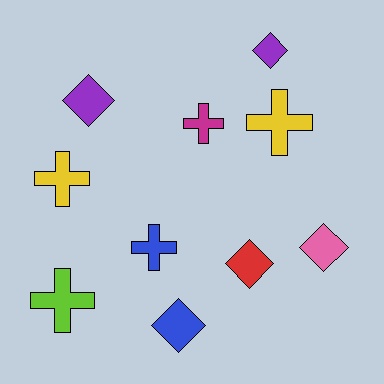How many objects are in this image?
There are 10 objects.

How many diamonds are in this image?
There are 5 diamonds.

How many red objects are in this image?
There is 1 red object.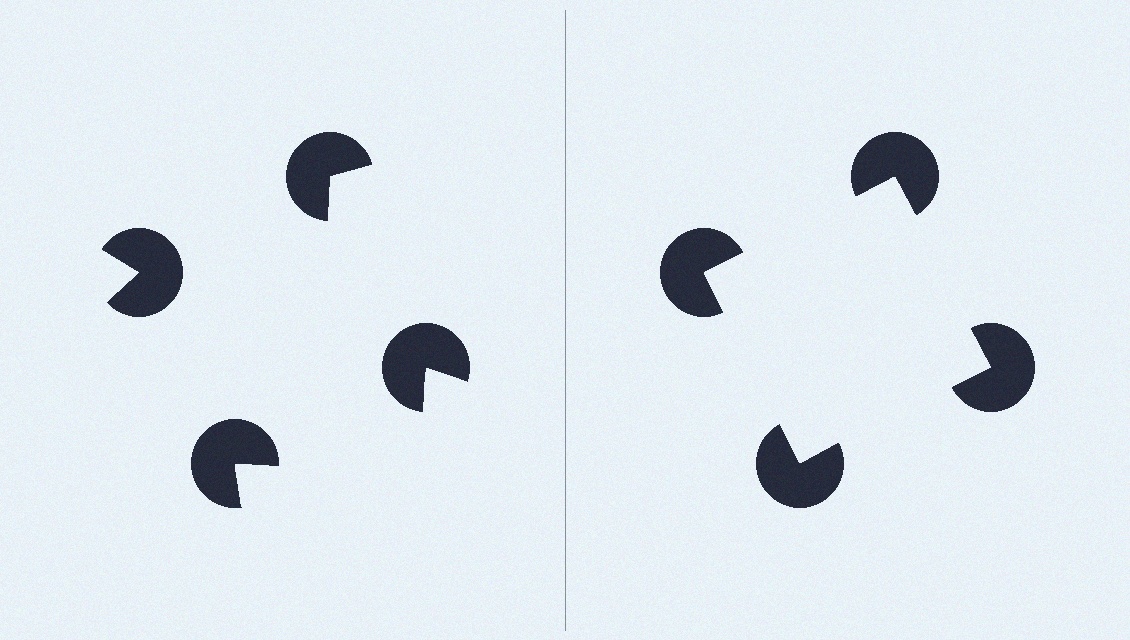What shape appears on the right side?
An illusory square.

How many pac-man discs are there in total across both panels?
8 — 4 on each side.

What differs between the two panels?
The pac-man discs are positioned identically on both sides; only the wedge orientations differ. On the right they align to a square; on the left they are misaligned.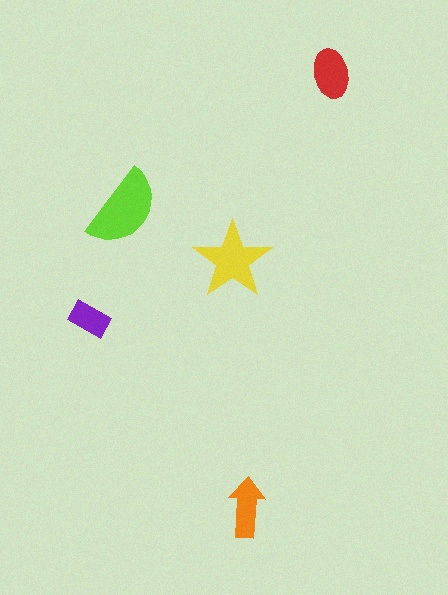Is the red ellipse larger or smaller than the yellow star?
Smaller.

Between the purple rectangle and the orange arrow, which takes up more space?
The orange arrow.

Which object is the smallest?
The purple rectangle.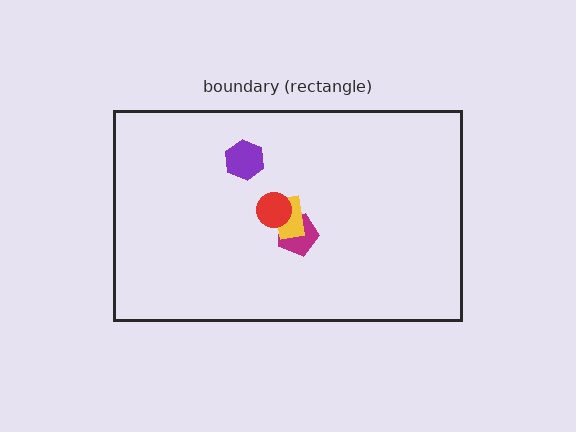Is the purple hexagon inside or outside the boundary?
Inside.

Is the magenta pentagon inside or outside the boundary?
Inside.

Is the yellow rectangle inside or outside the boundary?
Inside.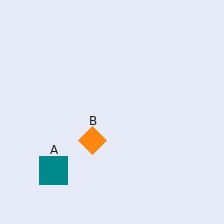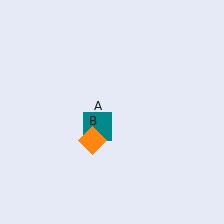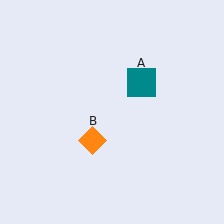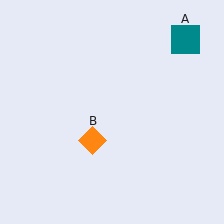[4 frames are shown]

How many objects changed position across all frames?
1 object changed position: teal square (object A).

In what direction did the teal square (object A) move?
The teal square (object A) moved up and to the right.